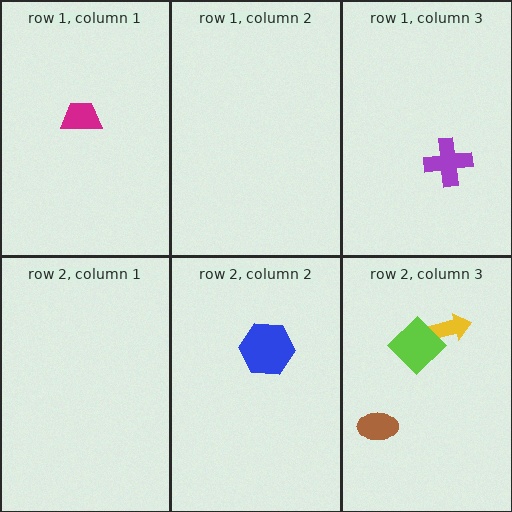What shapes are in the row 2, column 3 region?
The yellow arrow, the brown ellipse, the lime diamond.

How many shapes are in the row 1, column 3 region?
1.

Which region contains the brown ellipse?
The row 2, column 3 region.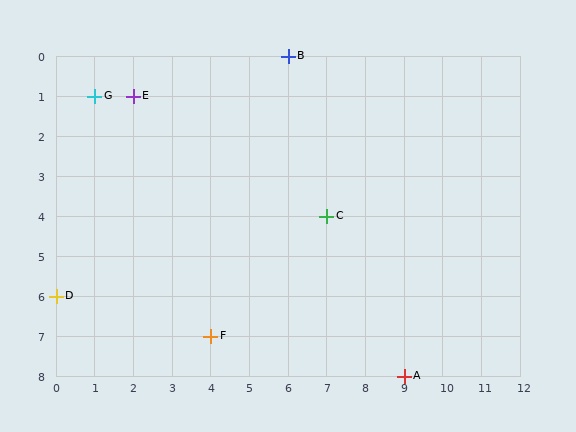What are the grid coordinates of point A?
Point A is at grid coordinates (9, 8).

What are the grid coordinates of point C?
Point C is at grid coordinates (7, 4).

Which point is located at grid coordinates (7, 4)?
Point C is at (7, 4).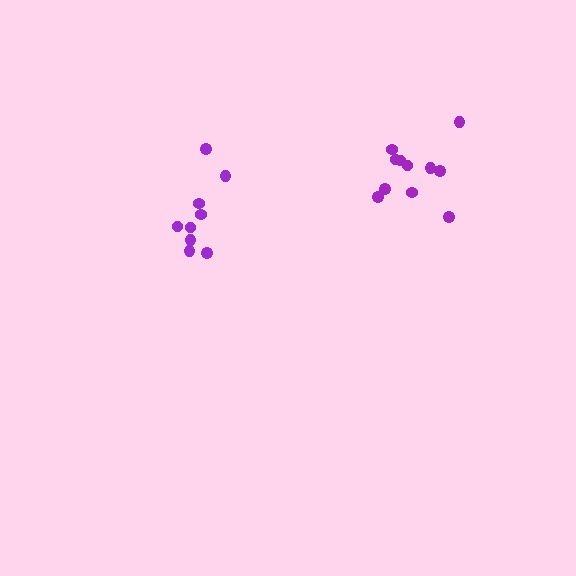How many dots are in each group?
Group 1: 9 dots, Group 2: 11 dots (20 total).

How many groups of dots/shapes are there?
There are 2 groups.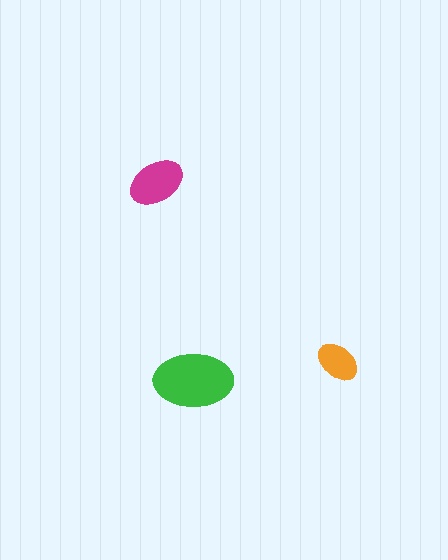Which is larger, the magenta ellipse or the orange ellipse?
The magenta one.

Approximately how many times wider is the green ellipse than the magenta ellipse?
About 1.5 times wider.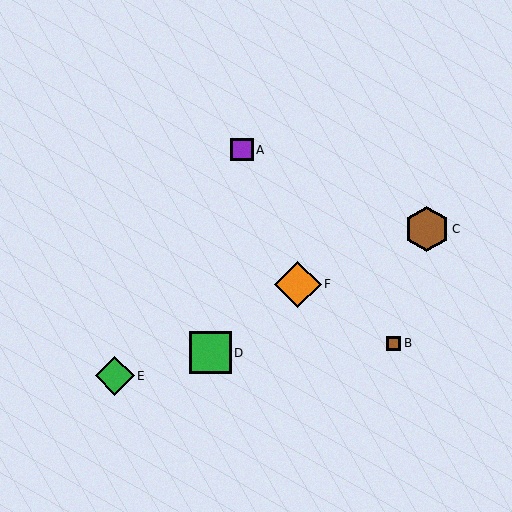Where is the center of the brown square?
The center of the brown square is at (394, 343).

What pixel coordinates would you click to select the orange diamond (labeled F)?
Click at (298, 284) to select the orange diamond F.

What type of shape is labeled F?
Shape F is an orange diamond.